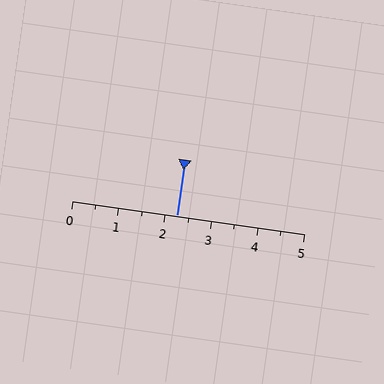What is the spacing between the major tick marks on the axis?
The major ticks are spaced 1 apart.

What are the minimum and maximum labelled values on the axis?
The axis runs from 0 to 5.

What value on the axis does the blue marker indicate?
The marker indicates approximately 2.2.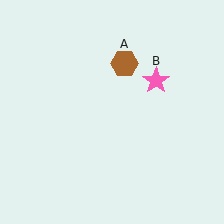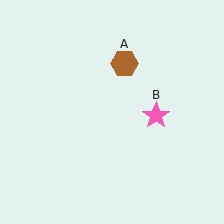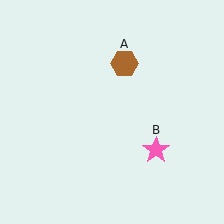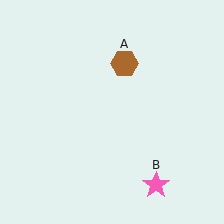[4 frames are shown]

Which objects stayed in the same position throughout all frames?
Brown hexagon (object A) remained stationary.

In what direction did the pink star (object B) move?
The pink star (object B) moved down.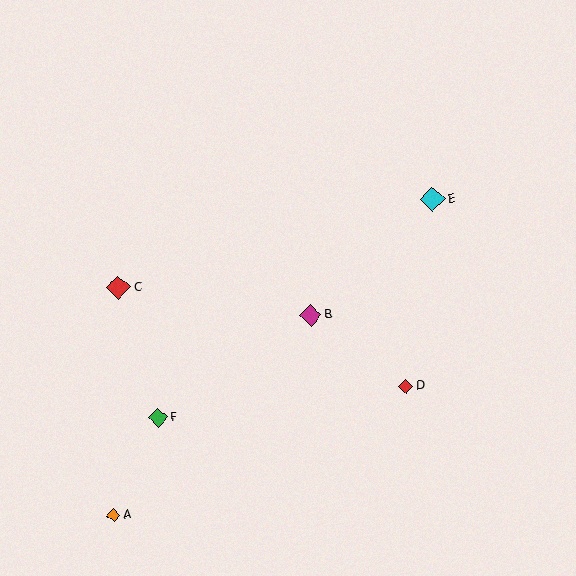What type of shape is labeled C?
Shape C is a red diamond.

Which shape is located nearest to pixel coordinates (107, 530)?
The orange diamond (labeled A) at (114, 516) is nearest to that location.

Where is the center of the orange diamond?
The center of the orange diamond is at (114, 516).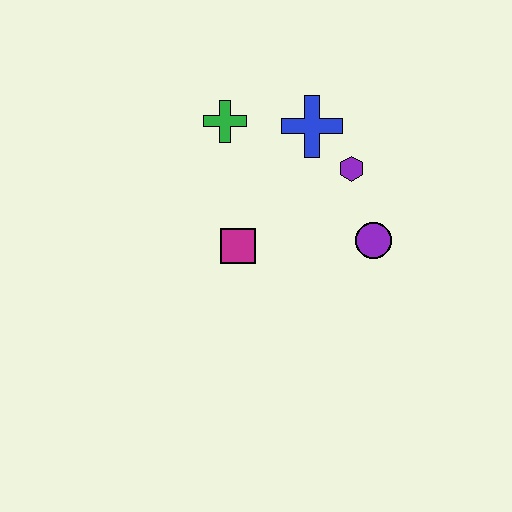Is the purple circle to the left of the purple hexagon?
No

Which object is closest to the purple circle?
The purple hexagon is closest to the purple circle.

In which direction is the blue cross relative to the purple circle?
The blue cross is above the purple circle.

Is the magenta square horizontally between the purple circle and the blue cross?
No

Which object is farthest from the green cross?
The purple circle is farthest from the green cross.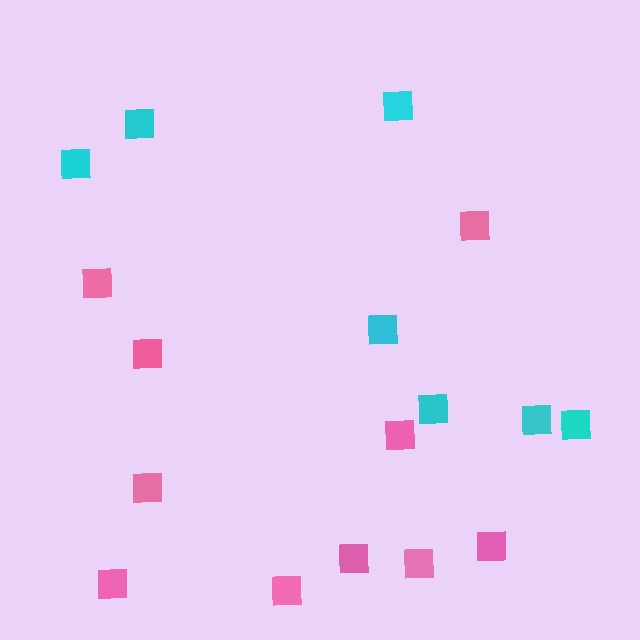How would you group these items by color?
There are 2 groups: one group of pink squares (10) and one group of cyan squares (7).